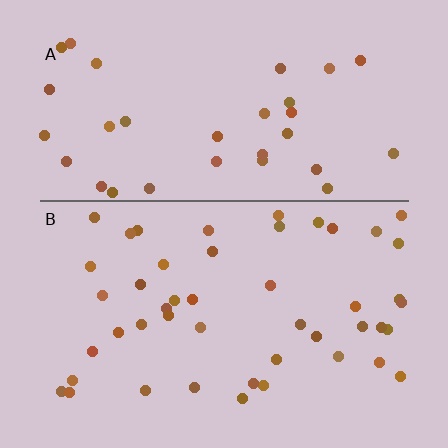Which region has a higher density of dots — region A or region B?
B (the bottom).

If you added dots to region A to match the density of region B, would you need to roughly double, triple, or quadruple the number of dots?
Approximately double.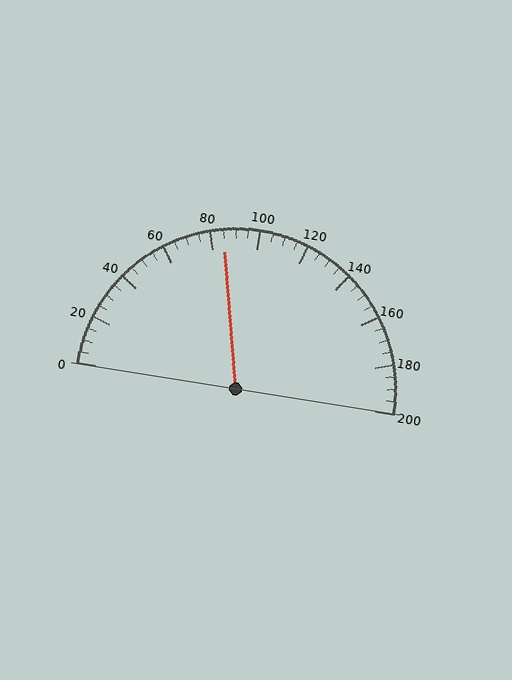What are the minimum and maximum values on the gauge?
The gauge ranges from 0 to 200.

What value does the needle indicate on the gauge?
The needle indicates approximately 85.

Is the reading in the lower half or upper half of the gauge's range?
The reading is in the lower half of the range (0 to 200).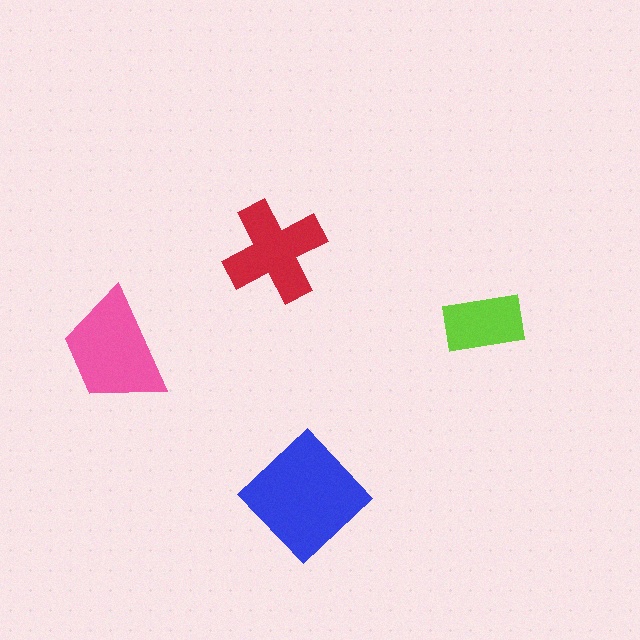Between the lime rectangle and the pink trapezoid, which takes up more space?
The pink trapezoid.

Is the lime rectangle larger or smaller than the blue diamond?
Smaller.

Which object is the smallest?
The lime rectangle.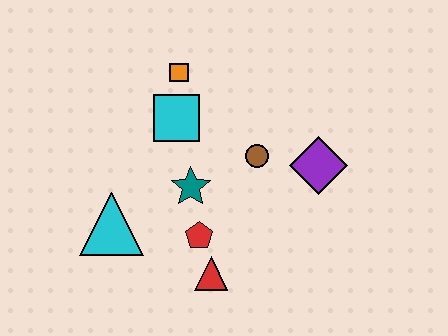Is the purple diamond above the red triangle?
Yes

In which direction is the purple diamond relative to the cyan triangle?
The purple diamond is to the right of the cyan triangle.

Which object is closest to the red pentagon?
The red triangle is closest to the red pentagon.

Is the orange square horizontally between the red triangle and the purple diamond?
No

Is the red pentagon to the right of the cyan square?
Yes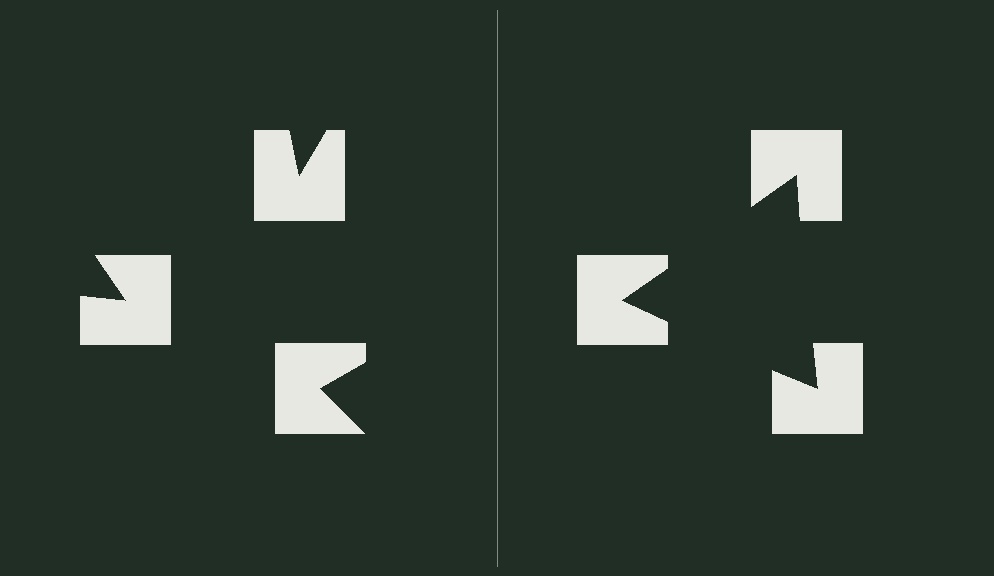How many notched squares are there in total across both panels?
6 — 3 on each side.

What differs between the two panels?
The notched squares are positioned identically on both sides; only the wedge orientations differ. On the right they align to a triangle; on the left they are misaligned.